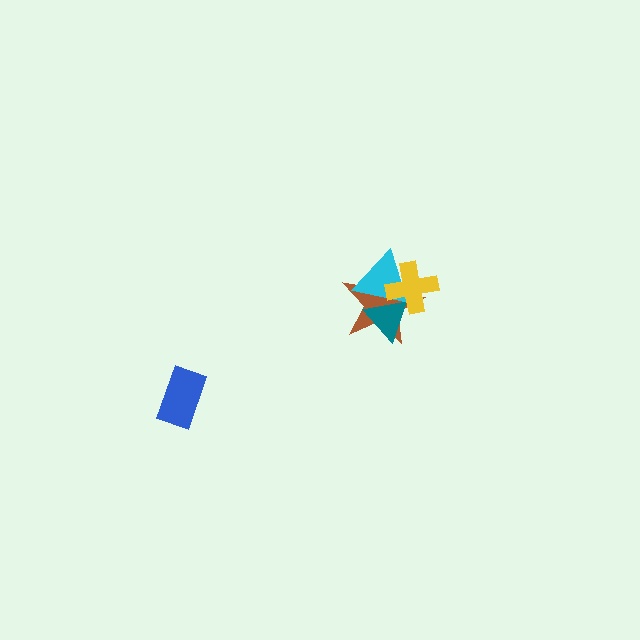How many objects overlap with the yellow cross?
3 objects overlap with the yellow cross.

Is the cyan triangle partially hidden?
Yes, it is partially covered by another shape.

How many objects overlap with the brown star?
3 objects overlap with the brown star.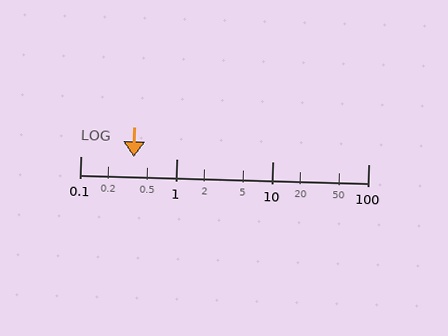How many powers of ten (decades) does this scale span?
The scale spans 3 decades, from 0.1 to 100.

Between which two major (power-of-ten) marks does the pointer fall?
The pointer is between 0.1 and 1.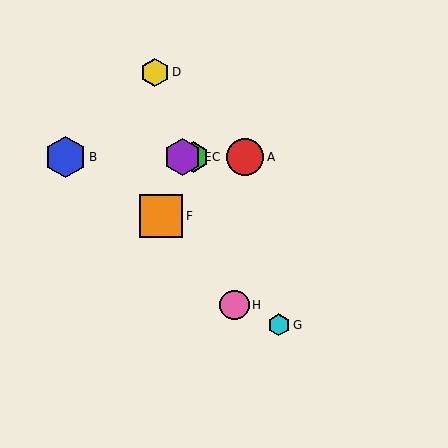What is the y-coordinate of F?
Object F is at y≈216.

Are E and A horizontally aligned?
Yes, both are at y≈157.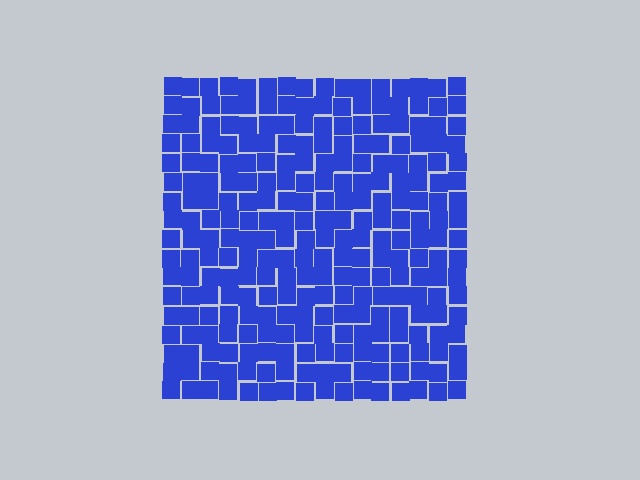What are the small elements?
The small elements are squares.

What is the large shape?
The large shape is a square.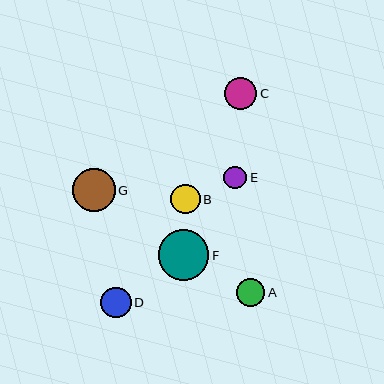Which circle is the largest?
Circle F is the largest with a size of approximately 51 pixels.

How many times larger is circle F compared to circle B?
Circle F is approximately 1.7 times the size of circle B.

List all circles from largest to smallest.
From largest to smallest: F, G, C, D, B, A, E.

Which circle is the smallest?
Circle E is the smallest with a size of approximately 23 pixels.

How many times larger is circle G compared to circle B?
Circle G is approximately 1.5 times the size of circle B.